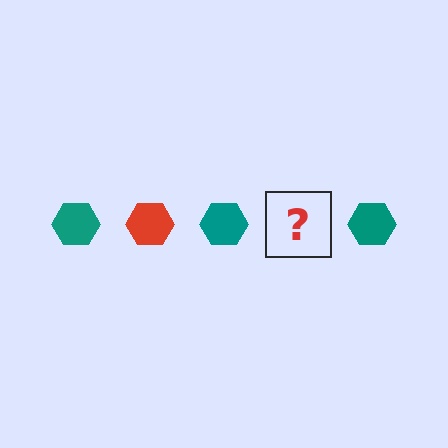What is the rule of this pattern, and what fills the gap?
The rule is that the pattern cycles through teal, red hexagons. The gap should be filled with a red hexagon.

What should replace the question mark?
The question mark should be replaced with a red hexagon.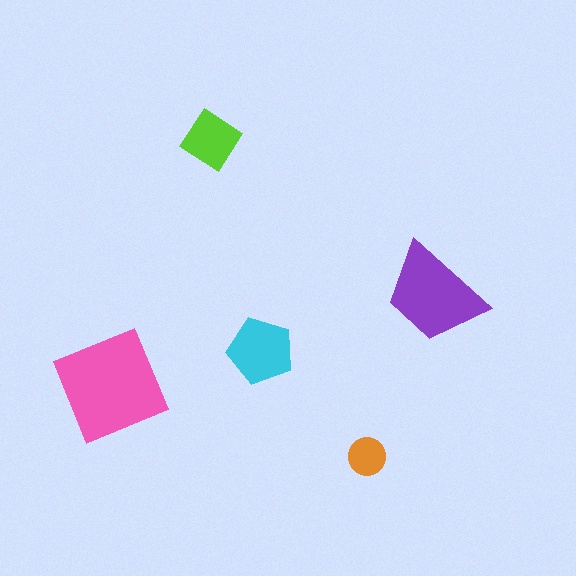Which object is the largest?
The pink square.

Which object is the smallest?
The orange circle.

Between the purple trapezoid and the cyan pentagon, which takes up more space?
The purple trapezoid.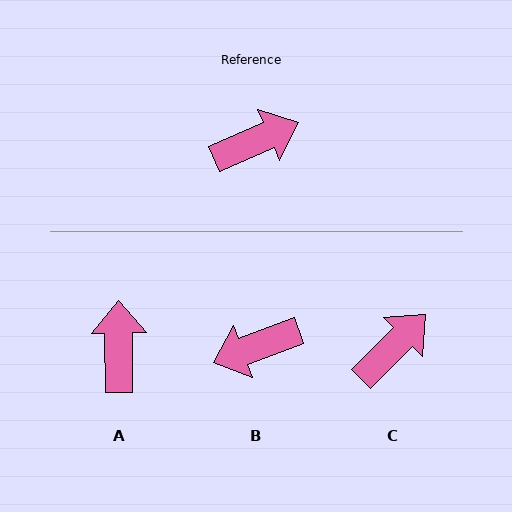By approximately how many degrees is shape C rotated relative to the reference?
Approximately 22 degrees counter-clockwise.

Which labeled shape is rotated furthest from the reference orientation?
B, about 177 degrees away.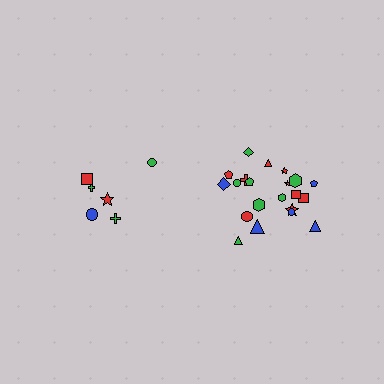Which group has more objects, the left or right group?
The right group.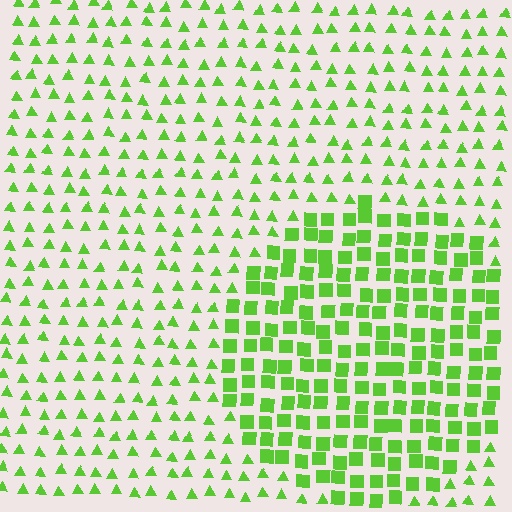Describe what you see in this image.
The image is filled with small lime elements arranged in a uniform grid. A circle-shaped region contains squares, while the surrounding area contains triangles. The boundary is defined purely by the change in element shape.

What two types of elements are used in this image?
The image uses squares inside the circle region and triangles outside it.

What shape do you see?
I see a circle.